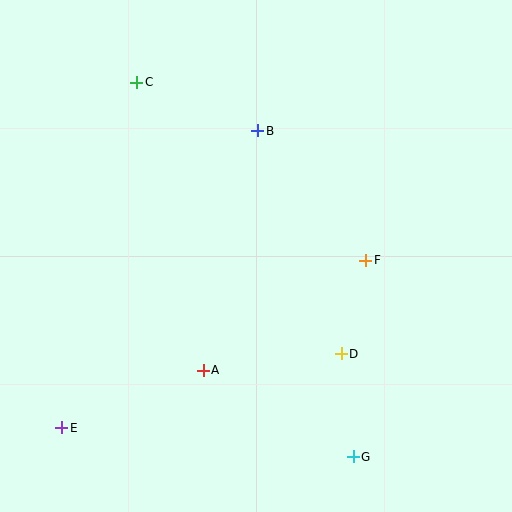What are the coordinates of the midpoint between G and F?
The midpoint between G and F is at (360, 358).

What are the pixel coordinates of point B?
Point B is at (258, 131).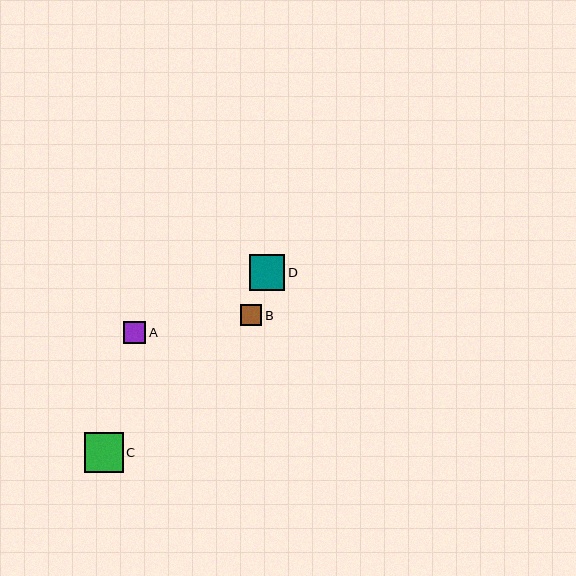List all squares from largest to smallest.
From largest to smallest: C, D, A, B.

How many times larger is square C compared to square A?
Square C is approximately 1.8 times the size of square A.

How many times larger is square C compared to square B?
Square C is approximately 1.8 times the size of square B.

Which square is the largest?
Square C is the largest with a size of approximately 39 pixels.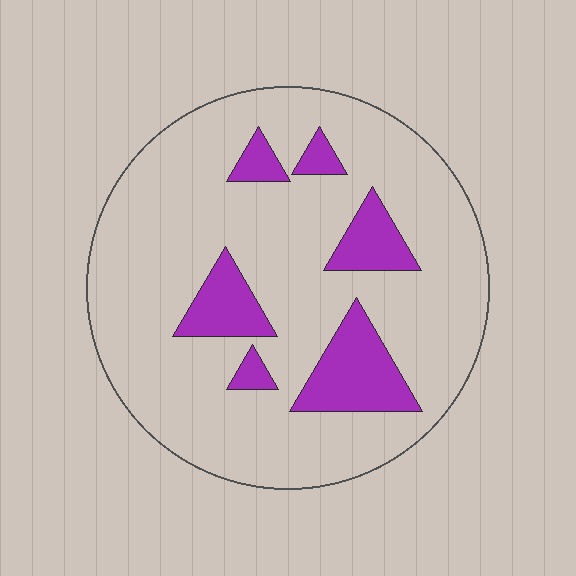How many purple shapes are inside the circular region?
6.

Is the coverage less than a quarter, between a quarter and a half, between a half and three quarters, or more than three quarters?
Less than a quarter.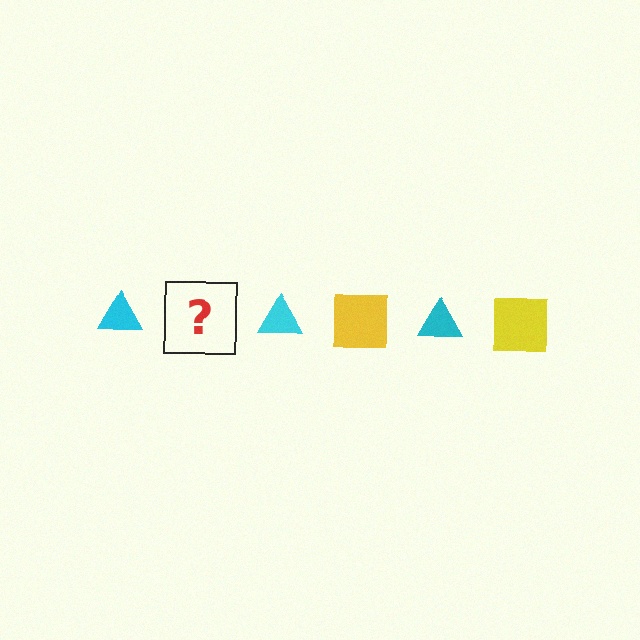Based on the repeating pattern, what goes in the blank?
The blank should be a yellow square.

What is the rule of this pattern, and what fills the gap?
The rule is that the pattern alternates between cyan triangle and yellow square. The gap should be filled with a yellow square.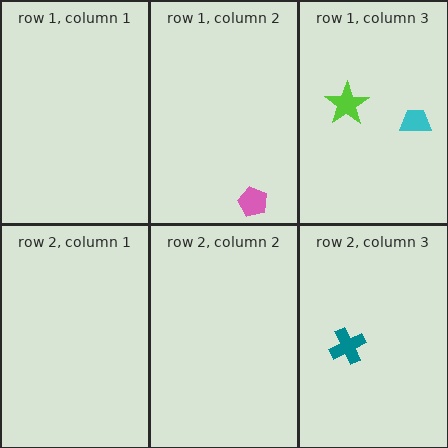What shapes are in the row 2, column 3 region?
The teal cross.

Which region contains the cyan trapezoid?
The row 1, column 3 region.